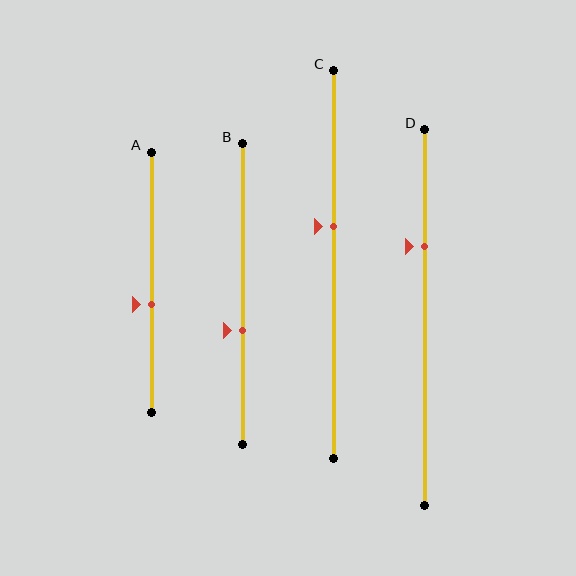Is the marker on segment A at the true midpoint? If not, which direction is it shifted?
No, the marker on segment A is shifted downward by about 8% of the segment length.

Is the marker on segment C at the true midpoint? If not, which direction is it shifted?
No, the marker on segment C is shifted upward by about 10% of the segment length.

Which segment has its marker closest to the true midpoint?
Segment A has its marker closest to the true midpoint.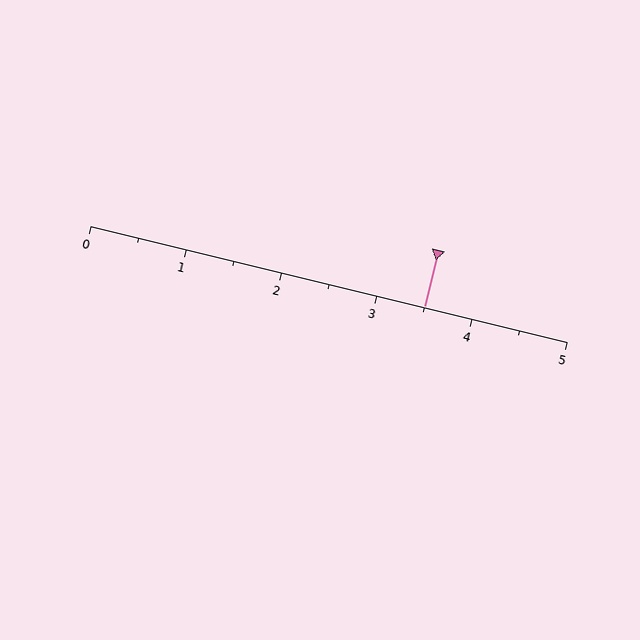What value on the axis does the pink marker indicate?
The marker indicates approximately 3.5.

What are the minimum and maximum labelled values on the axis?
The axis runs from 0 to 5.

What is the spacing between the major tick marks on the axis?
The major ticks are spaced 1 apart.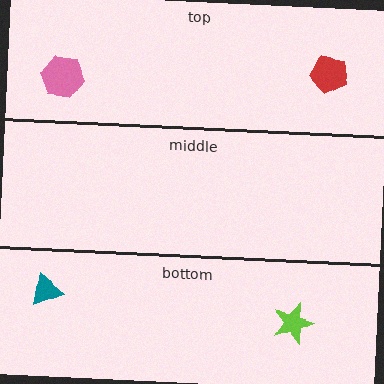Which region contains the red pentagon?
The top region.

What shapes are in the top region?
The pink hexagon, the red pentagon.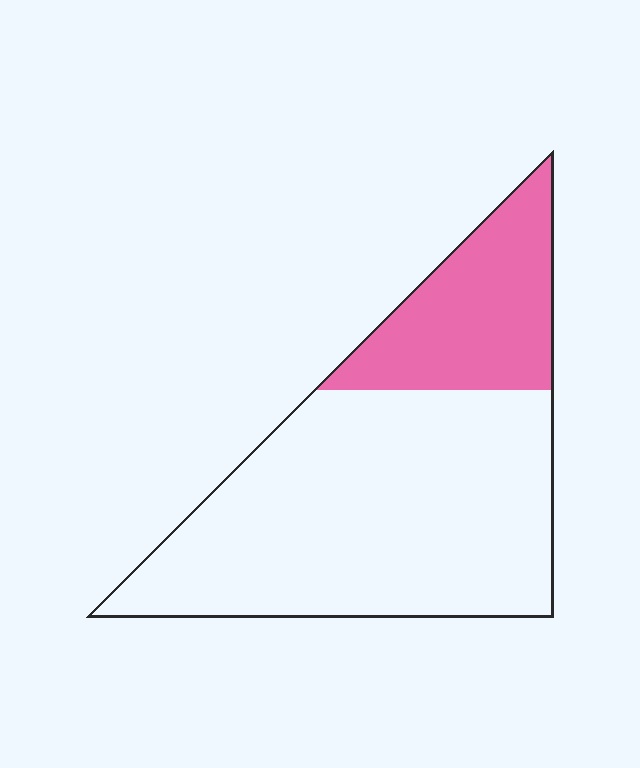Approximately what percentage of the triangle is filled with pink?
Approximately 25%.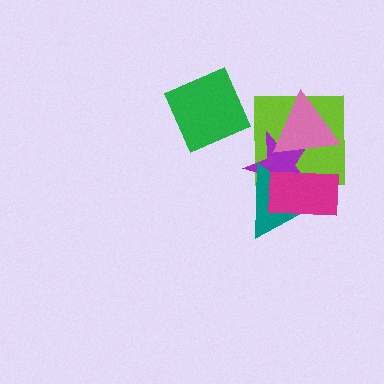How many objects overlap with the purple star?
4 objects overlap with the purple star.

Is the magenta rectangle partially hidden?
No, no other shape covers it.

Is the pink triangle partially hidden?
Yes, it is partially covered by another shape.